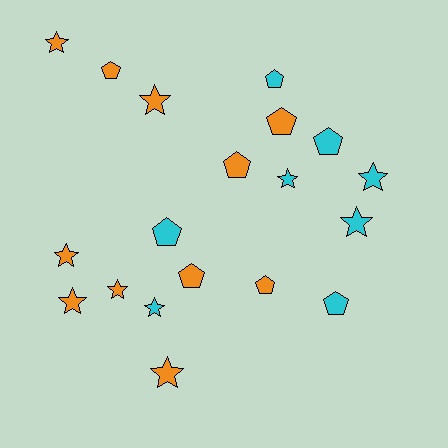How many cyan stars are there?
There are 4 cyan stars.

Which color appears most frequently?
Orange, with 11 objects.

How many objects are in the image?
There are 19 objects.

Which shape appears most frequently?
Star, with 10 objects.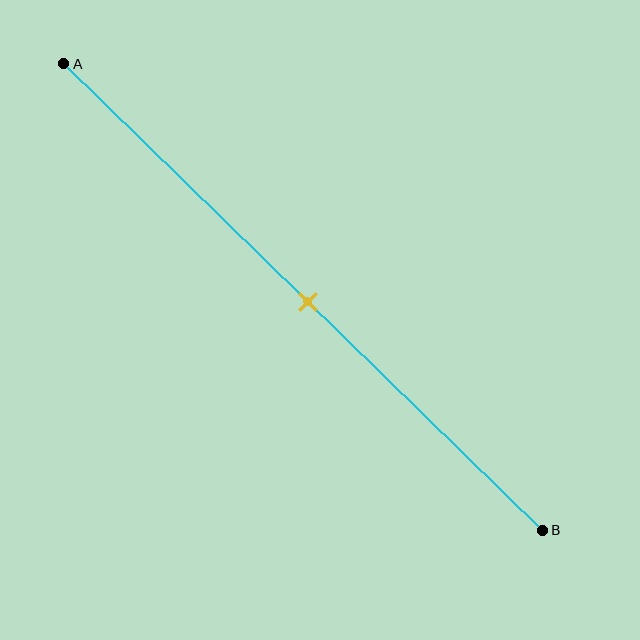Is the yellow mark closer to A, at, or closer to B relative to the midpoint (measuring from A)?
The yellow mark is approximately at the midpoint of segment AB.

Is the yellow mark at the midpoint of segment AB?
Yes, the mark is approximately at the midpoint.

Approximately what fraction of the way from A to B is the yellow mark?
The yellow mark is approximately 50% of the way from A to B.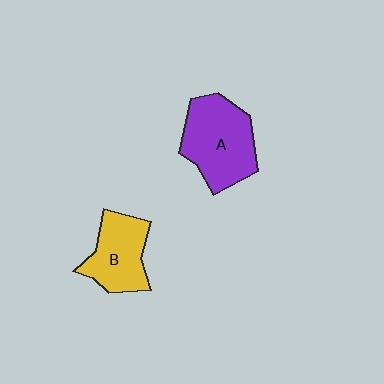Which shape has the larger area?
Shape A (purple).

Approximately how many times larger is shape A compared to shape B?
Approximately 1.3 times.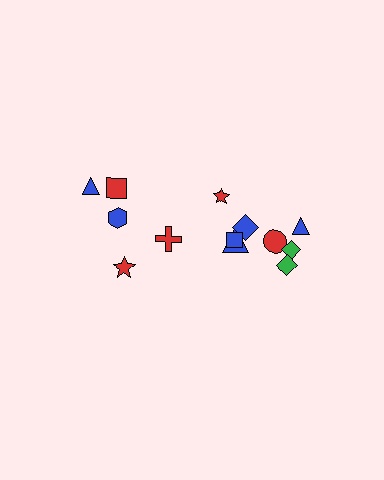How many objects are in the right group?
There are 8 objects.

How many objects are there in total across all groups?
There are 13 objects.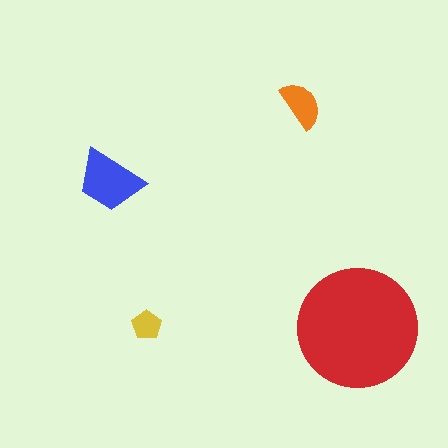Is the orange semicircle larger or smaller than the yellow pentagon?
Larger.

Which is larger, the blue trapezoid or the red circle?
The red circle.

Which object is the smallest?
The yellow pentagon.